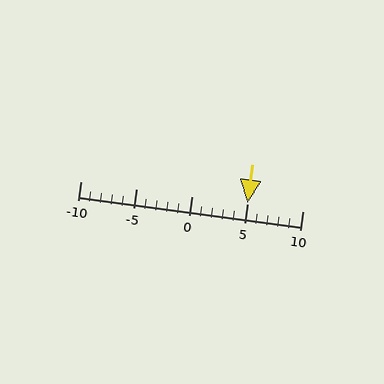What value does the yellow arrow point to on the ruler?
The yellow arrow points to approximately 5.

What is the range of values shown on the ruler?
The ruler shows values from -10 to 10.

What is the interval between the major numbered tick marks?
The major tick marks are spaced 5 units apart.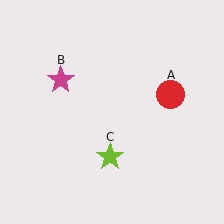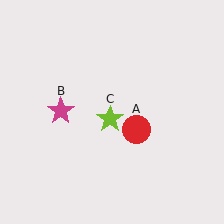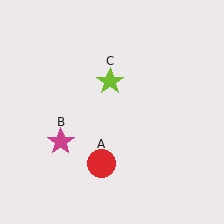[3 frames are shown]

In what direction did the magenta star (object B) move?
The magenta star (object B) moved down.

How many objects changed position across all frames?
3 objects changed position: red circle (object A), magenta star (object B), lime star (object C).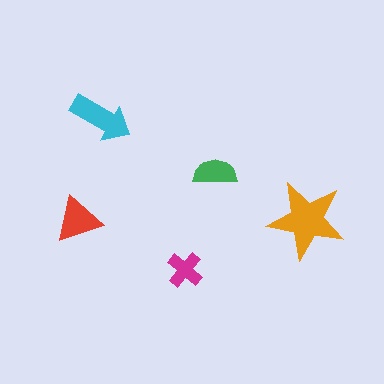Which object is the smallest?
The magenta cross.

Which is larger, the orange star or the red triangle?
The orange star.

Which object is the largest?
The orange star.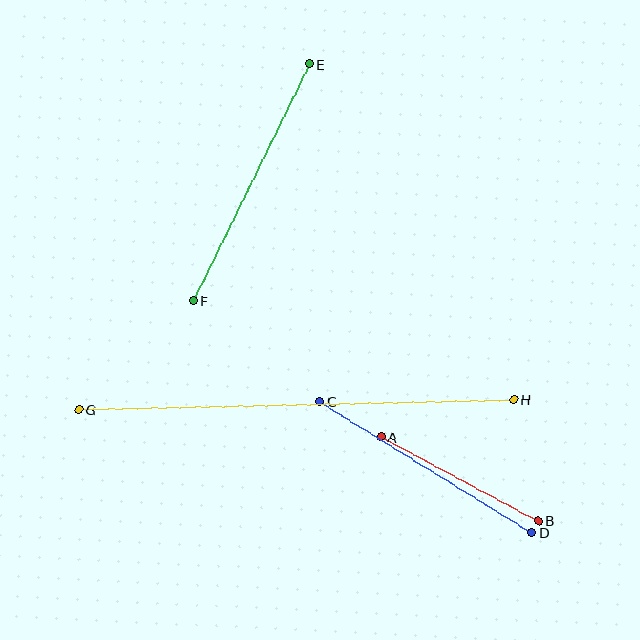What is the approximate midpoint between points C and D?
The midpoint is at approximately (426, 467) pixels.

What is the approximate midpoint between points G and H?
The midpoint is at approximately (296, 404) pixels.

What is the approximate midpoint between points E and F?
The midpoint is at approximately (251, 182) pixels.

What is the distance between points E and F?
The distance is approximately 264 pixels.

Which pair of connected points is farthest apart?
Points G and H are farthest apart.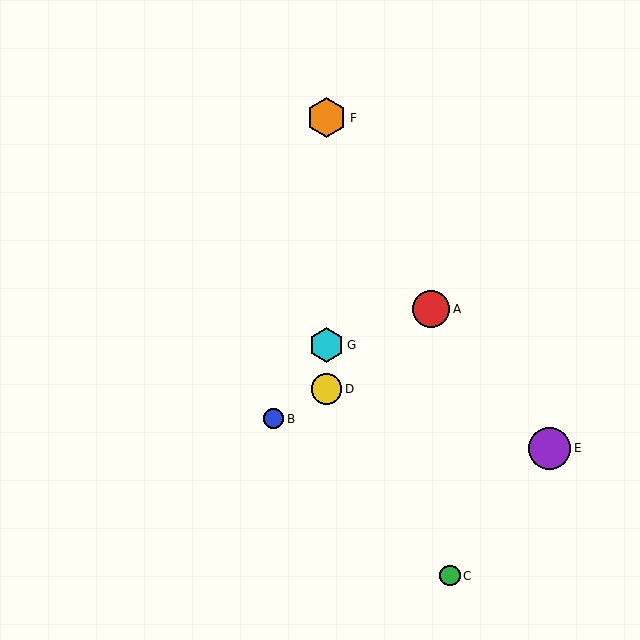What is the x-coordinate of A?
Object A is at x≈431.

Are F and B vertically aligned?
No, F is at x≈327 and B is at x≈274.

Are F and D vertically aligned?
Yes, both are at x≈327.